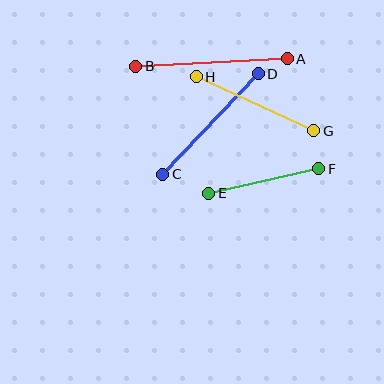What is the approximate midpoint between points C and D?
The midpoint is at approximately (211, 124) pixels.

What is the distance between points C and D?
The distance is approximately 139 pixels.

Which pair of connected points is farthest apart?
Points A and B are farthest apart.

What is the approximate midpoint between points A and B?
The midpoint is at approximately (212, 63) pixels.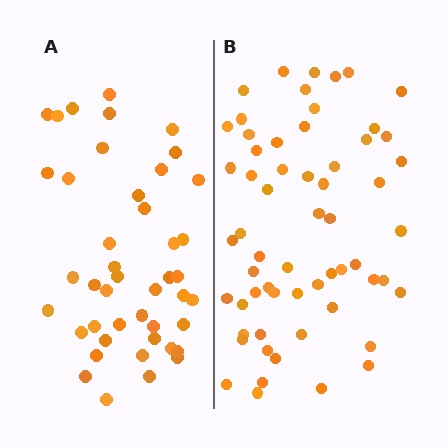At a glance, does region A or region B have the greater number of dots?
Region B (the right region) has more dots.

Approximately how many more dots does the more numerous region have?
Region B has approximately 15 more dots than region A.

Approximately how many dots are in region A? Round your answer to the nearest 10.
About 40 dots. (The exact count is 44, which rounds to 40.)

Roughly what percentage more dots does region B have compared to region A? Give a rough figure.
About 35% more.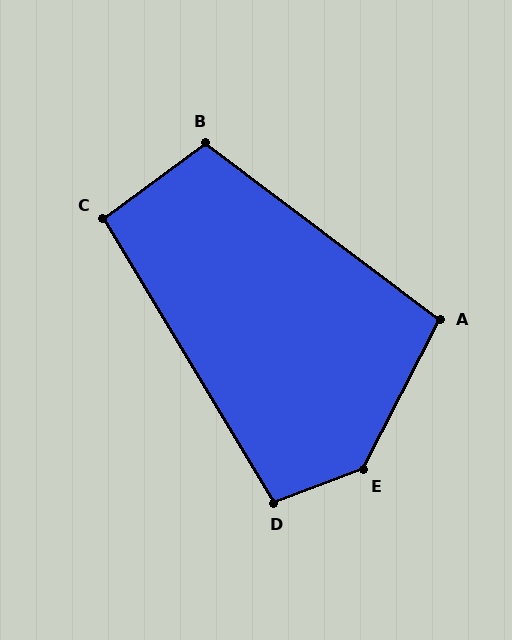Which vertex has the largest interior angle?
E, at approximately 138 degrees.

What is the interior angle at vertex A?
Approximately 100 degrees (obtuse).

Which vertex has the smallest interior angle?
C, at approximately 95 degrees.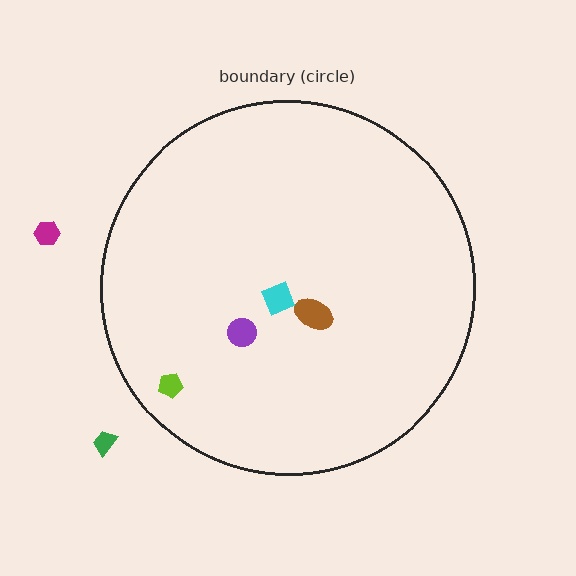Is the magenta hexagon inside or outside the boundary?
Outside.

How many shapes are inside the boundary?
4 inside, 2 outside.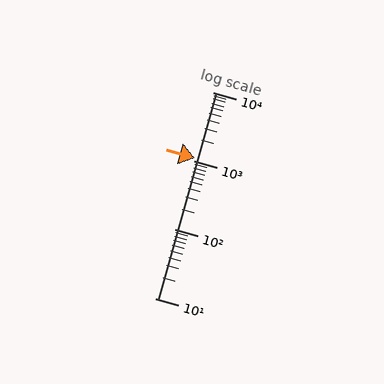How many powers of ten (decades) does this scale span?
The scale spans 3 decades, from 10 to 10000.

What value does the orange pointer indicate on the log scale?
The pointer indicates approximately 1100.